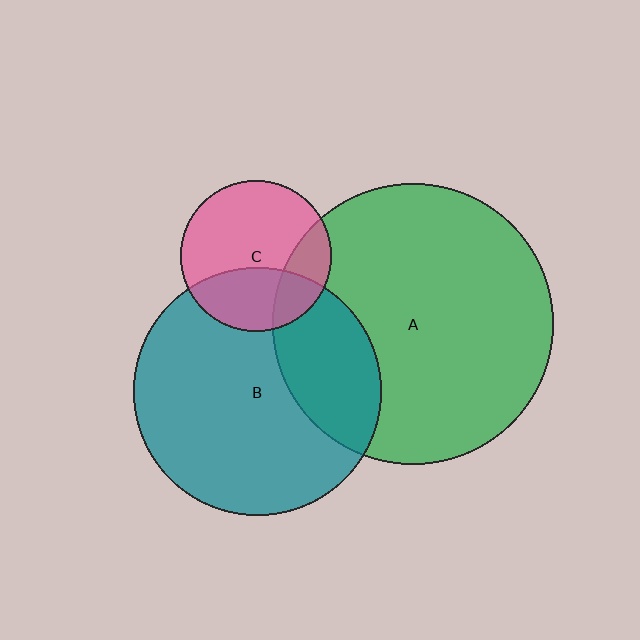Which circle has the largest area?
Circle A (green).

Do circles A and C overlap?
Yes.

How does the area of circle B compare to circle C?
Approximately 2.7 times.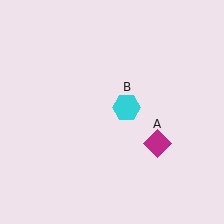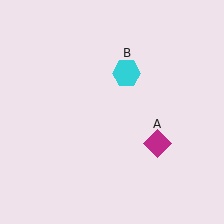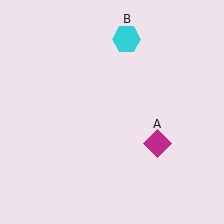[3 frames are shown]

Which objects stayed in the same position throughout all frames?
Magenta diamond (object A) remained stationary.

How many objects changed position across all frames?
1 object changed position: cyan hexagon (object B).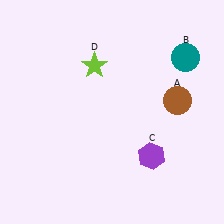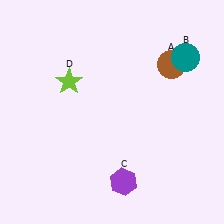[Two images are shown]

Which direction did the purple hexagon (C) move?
The purple hexagon (C) moved left.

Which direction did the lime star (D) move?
The lime star (D) moved left.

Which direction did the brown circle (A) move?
The brown circle (A) moved up.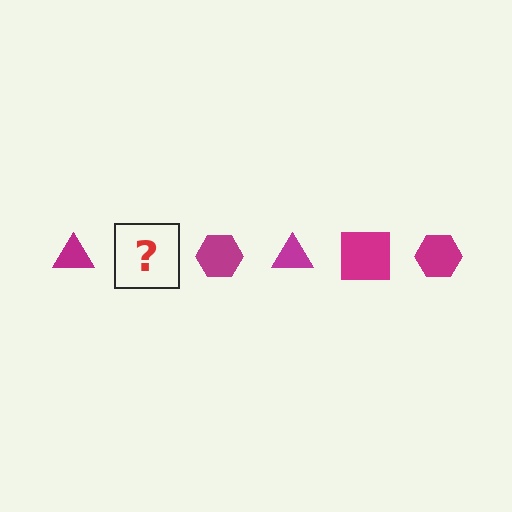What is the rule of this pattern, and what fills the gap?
The rule is that the pattern cycles through triangle, square, hexagon shapes in magenta. The gap should be filled with a magenta square.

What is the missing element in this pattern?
The missing element is a magenta square.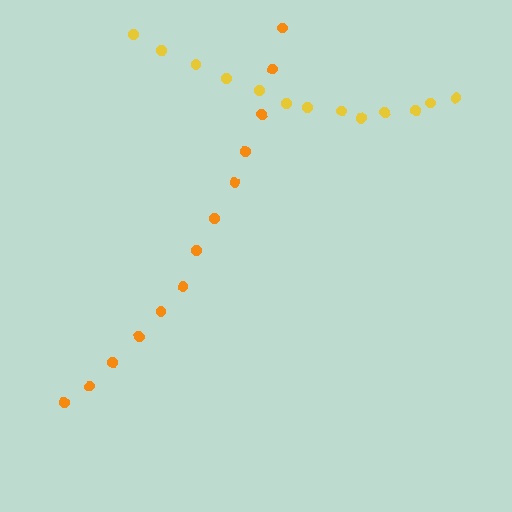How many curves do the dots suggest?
There are 2 distinct paths.